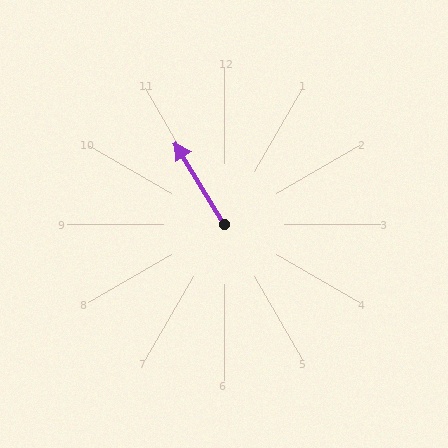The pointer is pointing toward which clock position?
Roughly 11 o'clock.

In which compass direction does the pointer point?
Northwest.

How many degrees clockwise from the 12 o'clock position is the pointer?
Approximately 329 degrees.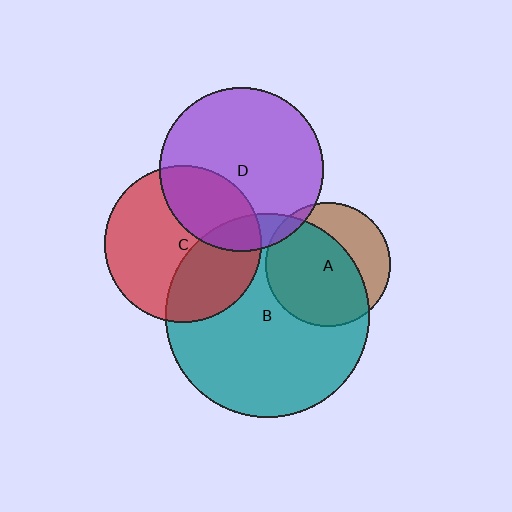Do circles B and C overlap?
Yes.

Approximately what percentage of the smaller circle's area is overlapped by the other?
Approximately 35%.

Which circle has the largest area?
Circle B (teal).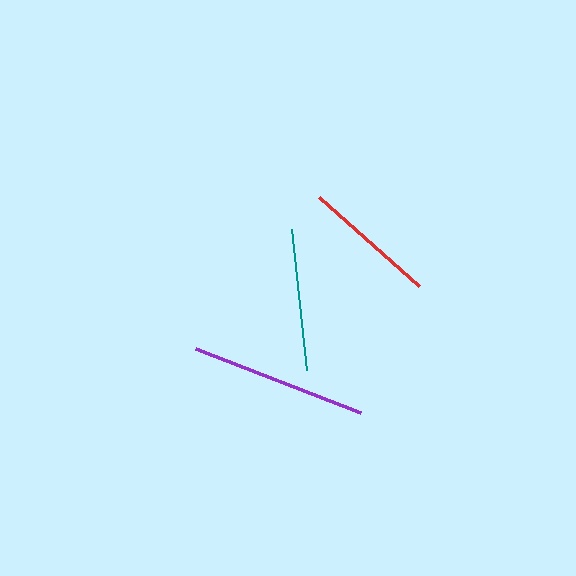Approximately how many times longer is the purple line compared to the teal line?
The purple line is approximately 1.2 times the length of the teal line.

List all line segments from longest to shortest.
From longest to shortest: purple, teal, red.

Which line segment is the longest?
The purple line is the longest at approximately 177 pixels.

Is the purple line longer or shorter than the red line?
The purple line is longer than the red line.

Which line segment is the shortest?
The red line is the shortest at approximately 133 pixels.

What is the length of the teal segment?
The teal segment is approximately 142 pixels long.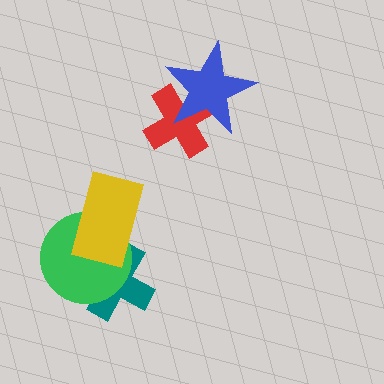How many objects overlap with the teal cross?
2 objects overlap with the teal cross.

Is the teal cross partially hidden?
Yes, it is partially covered by another shape.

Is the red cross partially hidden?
Yes, it is partially covered by another shape.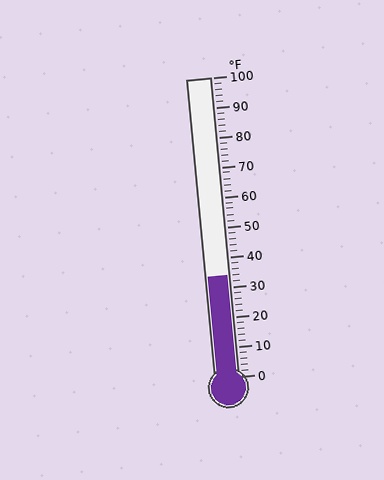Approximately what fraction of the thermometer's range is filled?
The thermometer is filled to approximately 35% of its range.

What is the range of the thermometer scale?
The thermometer scale ranges from 0°F to 100°F.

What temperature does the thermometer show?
The thermometer shows approximately 34°F.